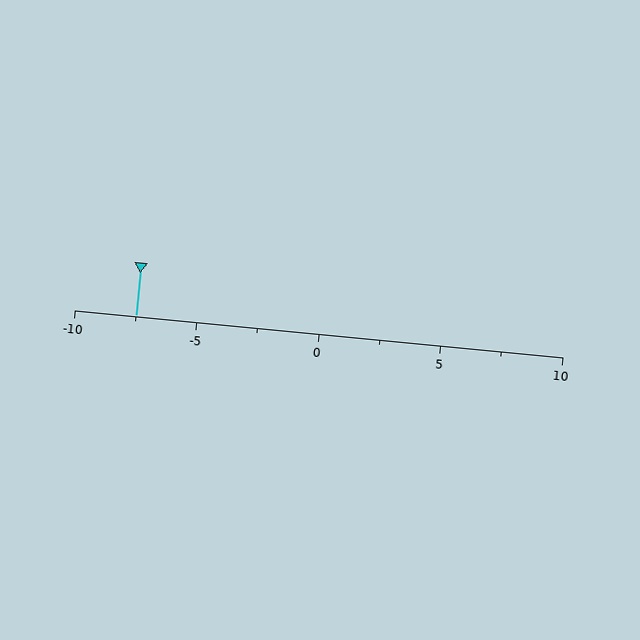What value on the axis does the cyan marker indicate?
The marker indicates approximately -7.5.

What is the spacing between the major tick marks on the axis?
The major ticks are spaced 5 apart.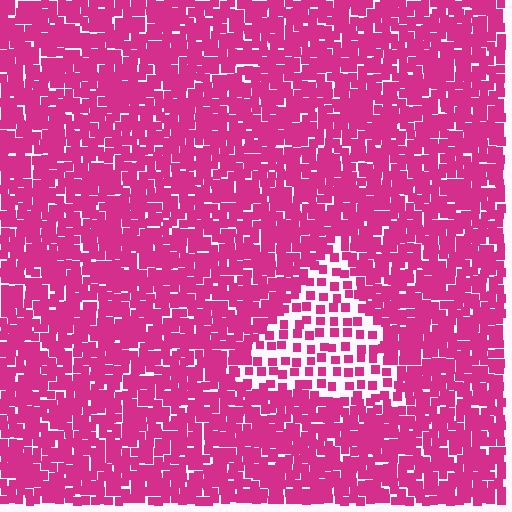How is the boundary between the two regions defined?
The boundary is defined by a change in element density (approximately 2.4x ratio). All elements are the same color, size, and shape.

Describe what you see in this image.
The image contains small magenta elements arranged at two different densities. A triangle-shaped region is visible where the elements are less densely packed than the surrounding area.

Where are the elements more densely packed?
The elements are more densely packed outside the triangle boundary.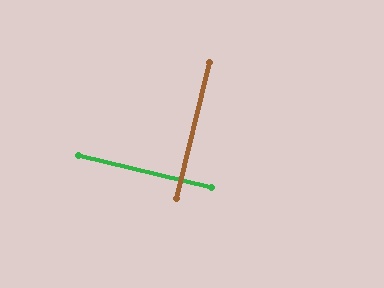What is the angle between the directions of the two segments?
Approximately 90 degrees.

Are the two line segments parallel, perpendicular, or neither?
Perpendicular — they meet at approximately 90°.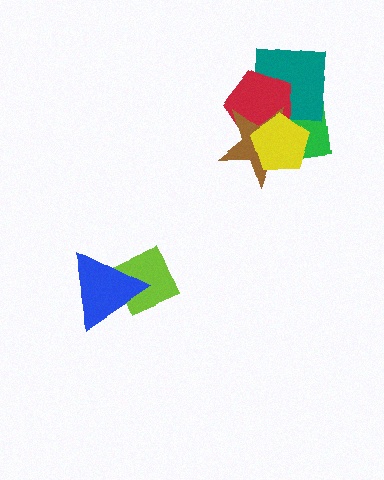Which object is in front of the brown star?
The yellow pentagon is in front of the brown star.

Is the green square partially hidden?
Yes, it is partially covered by another shape.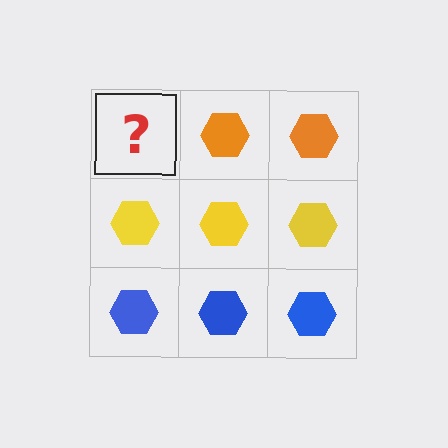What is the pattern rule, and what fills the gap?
The rule is that each row has a consistent color. The gap should be filled with an orange hexagon.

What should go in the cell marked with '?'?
The missing cell should contain an orange hexagon.